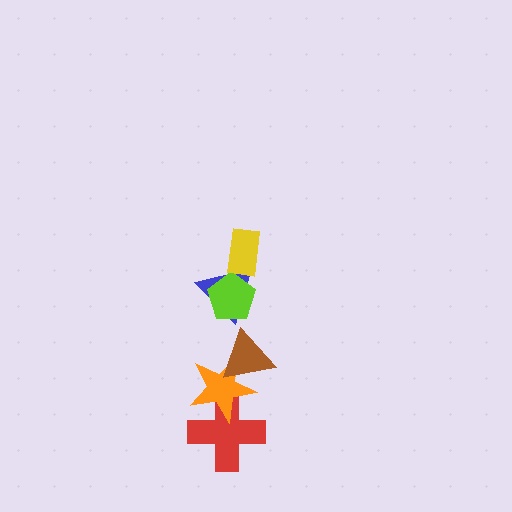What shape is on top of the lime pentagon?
The yellow rectangle is on top of the lime pentagon.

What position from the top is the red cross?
The red cross is 6th from the top.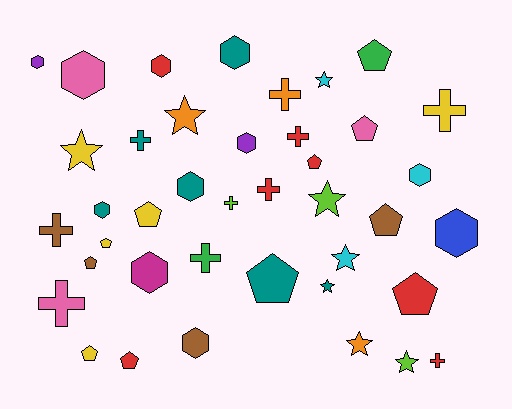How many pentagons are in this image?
There are 11 pentagons.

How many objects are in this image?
There are 40 objects.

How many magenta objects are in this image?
There is 1 magenta object.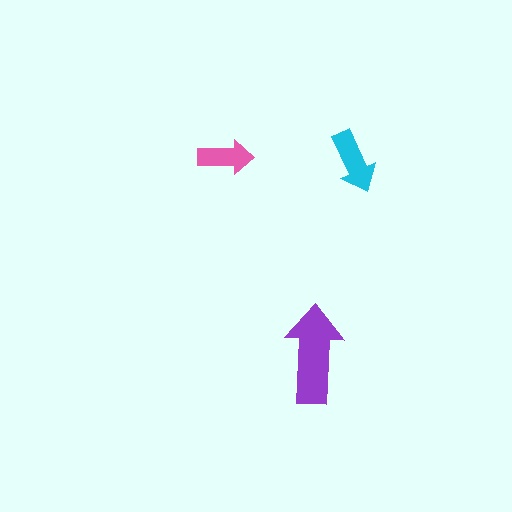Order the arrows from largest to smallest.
the purple one, the cyan one, the pink one.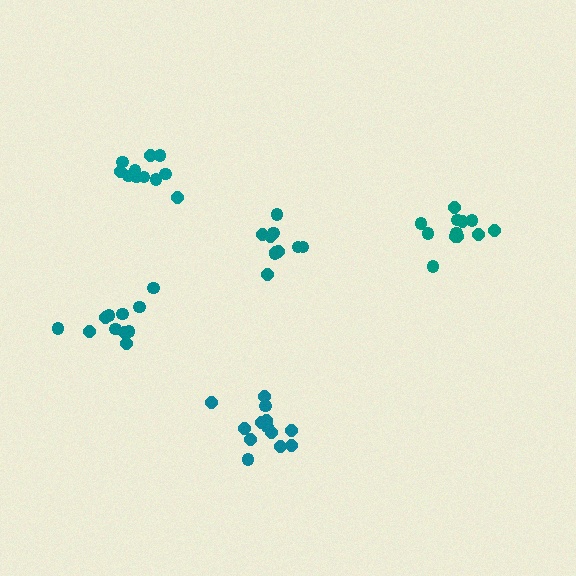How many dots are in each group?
Group 1: 12 dots, Group 2: 11 dots, Group 3: 11 dots, Group 4: 13 dots, Group 5: 11 dots (58 total).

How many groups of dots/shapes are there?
There are 5 groups.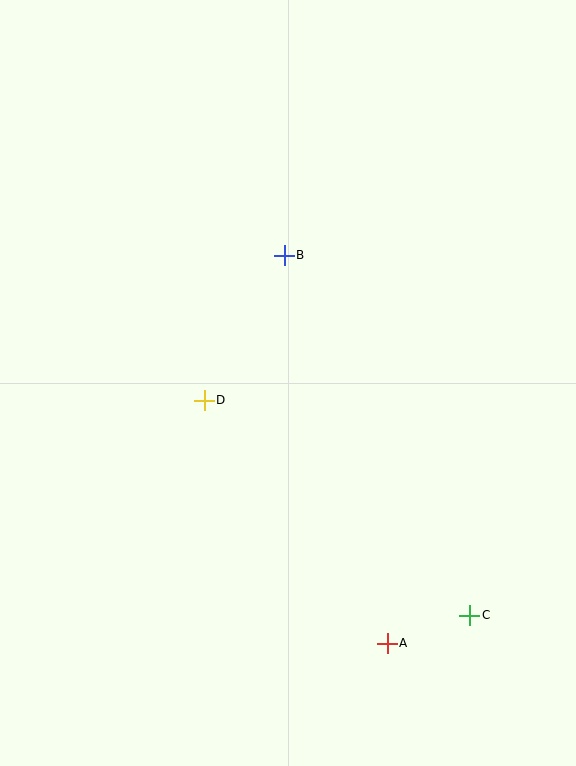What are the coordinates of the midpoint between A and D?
The midpoint between A and D is at (296, 522).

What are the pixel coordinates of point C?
Point C is at (470, 615).